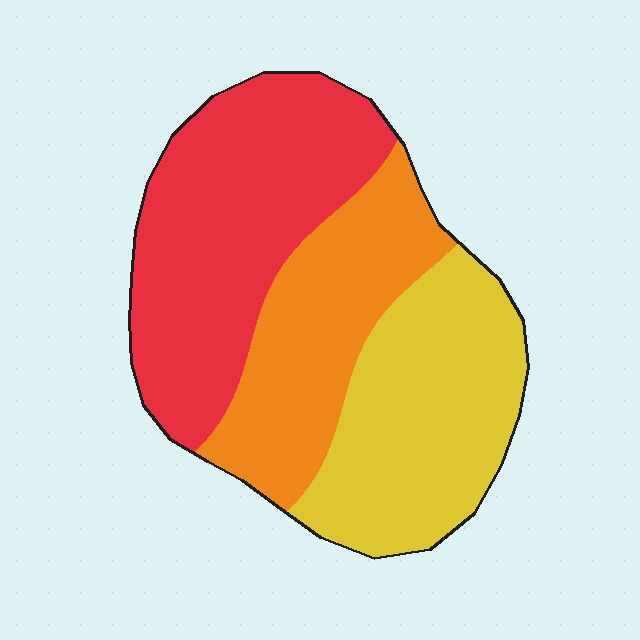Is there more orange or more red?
Red.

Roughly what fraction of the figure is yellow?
Yellow covers around 35% of the figure.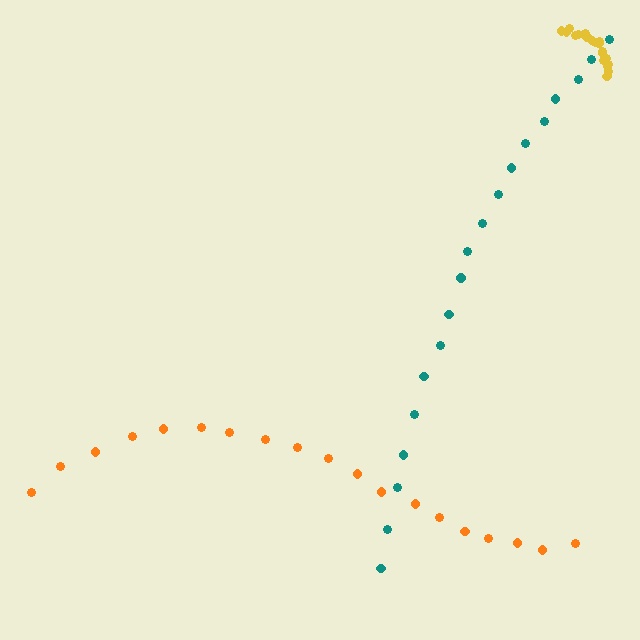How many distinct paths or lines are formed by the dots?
There are 3 distinct paths.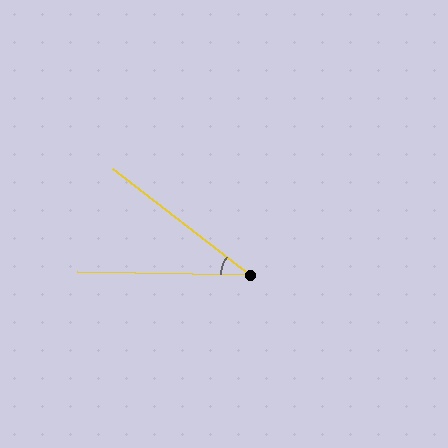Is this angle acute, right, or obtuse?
It is acute.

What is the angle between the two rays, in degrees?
Approximately 37 degrees.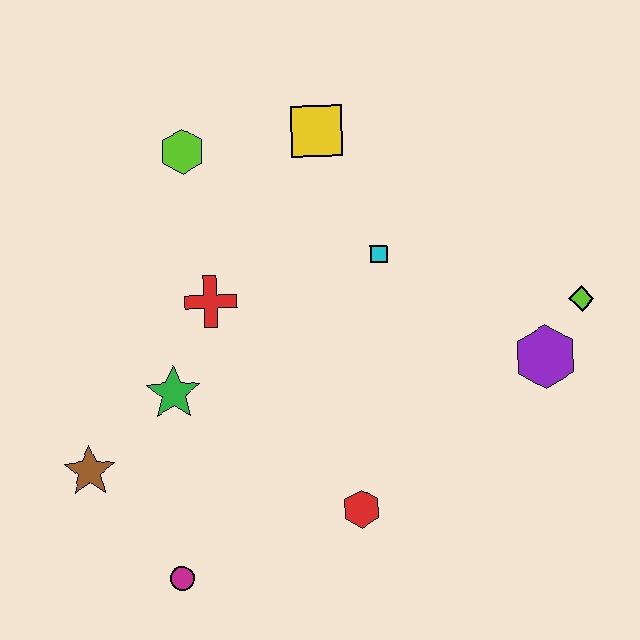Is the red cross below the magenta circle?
No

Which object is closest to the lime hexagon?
The yellow square is closest to the lime hexagon.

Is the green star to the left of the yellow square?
Yes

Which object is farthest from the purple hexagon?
The brown star is farthest from the purple hexagon.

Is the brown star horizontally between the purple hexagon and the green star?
No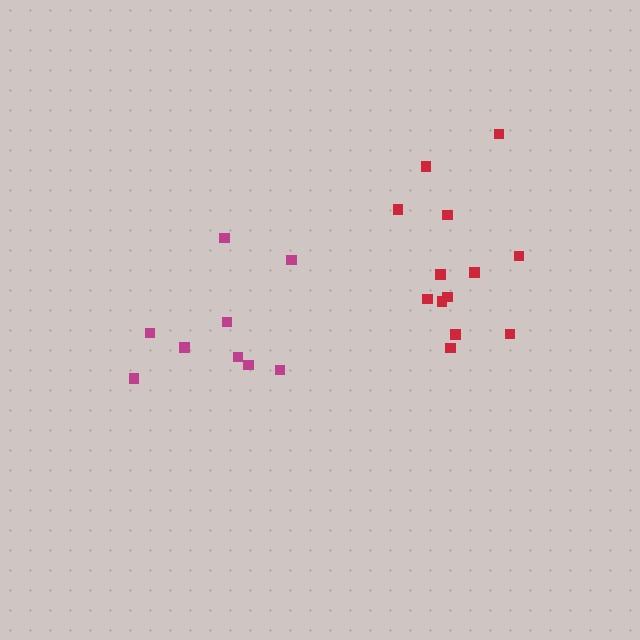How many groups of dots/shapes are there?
There are 2 groups.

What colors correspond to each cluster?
The clusters are colored: magenta, red.